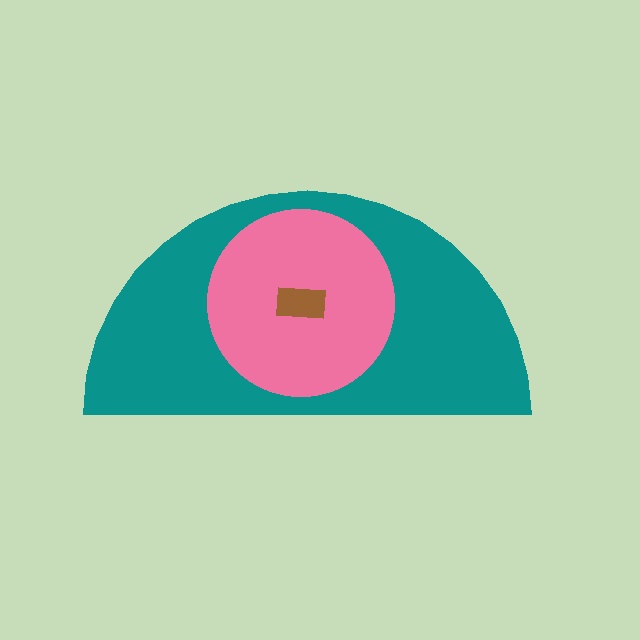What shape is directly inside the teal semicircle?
The pink circle.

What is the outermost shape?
The teal semicircle.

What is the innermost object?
The brown rectangle.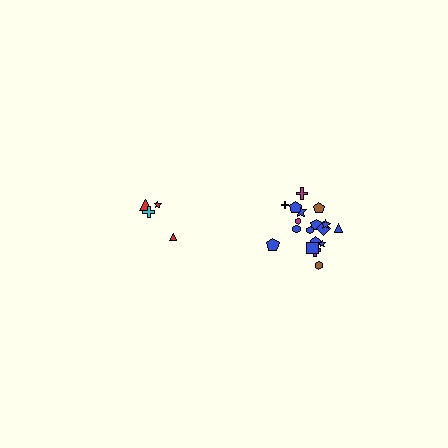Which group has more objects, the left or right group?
The right group.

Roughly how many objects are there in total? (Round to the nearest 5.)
Roughly 20 objects in total.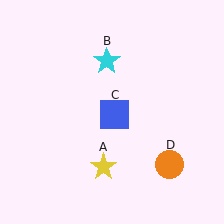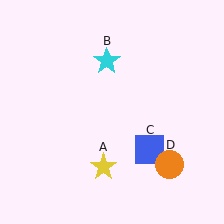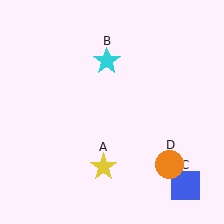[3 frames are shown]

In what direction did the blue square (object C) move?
The blue square (object C) moved down and to the right.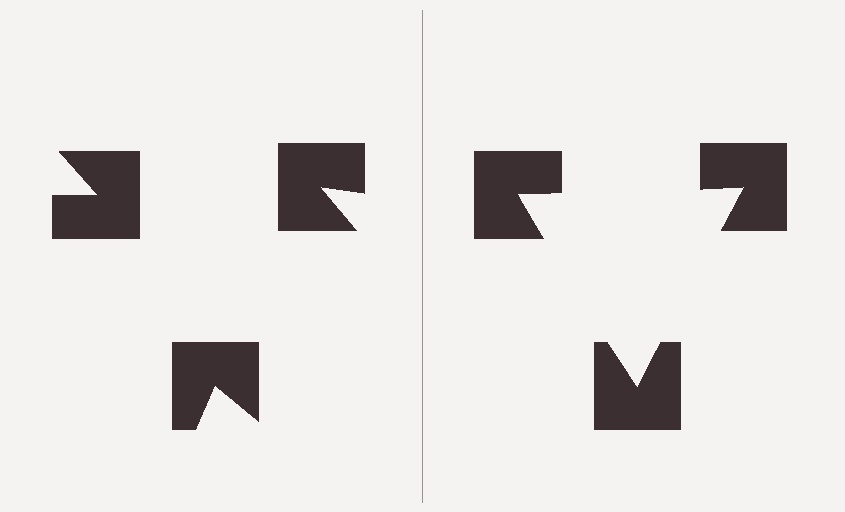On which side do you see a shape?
An illusory triangle appears on the right side. On the left side the wedge cuts are rotated, so no coherent shape forms.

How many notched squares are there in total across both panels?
6 — 3 on each side.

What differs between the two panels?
The notched squares are positioned identically on both sides; only the wedge orientations differ. On the right they align to a triangle; on the left they are misaligned.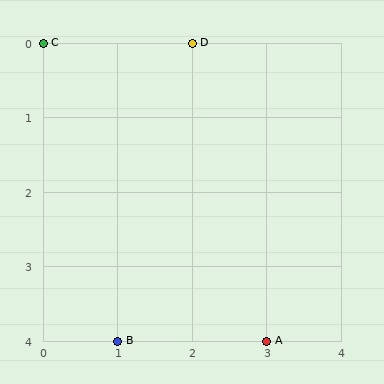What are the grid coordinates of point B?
Point B is at grid coordinates (1, 4).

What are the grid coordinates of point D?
Point D is at grid coordinates (2, 0).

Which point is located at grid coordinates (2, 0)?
Point D is at (2, 0).